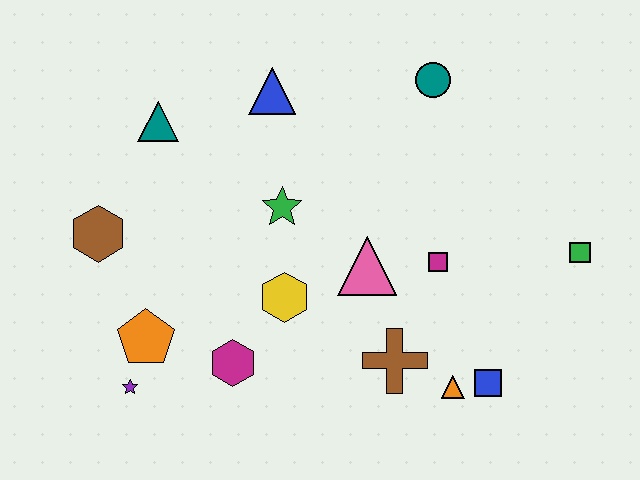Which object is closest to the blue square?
The orange triangle is closest to the blue square.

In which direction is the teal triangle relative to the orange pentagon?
The teal triangle is above the orange pentagon.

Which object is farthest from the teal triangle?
The green square is farthest from the teal triangle.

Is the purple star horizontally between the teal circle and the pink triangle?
No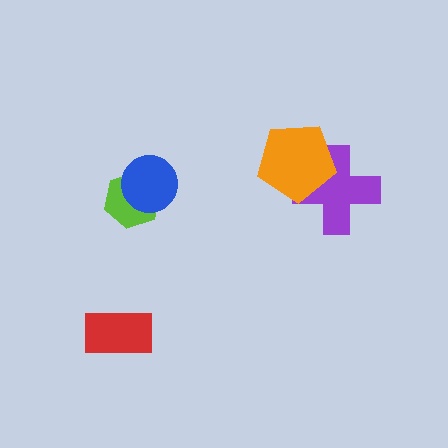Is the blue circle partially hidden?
No, no other shape covers it.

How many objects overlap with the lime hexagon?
1 object overlaps with the lime hexagon.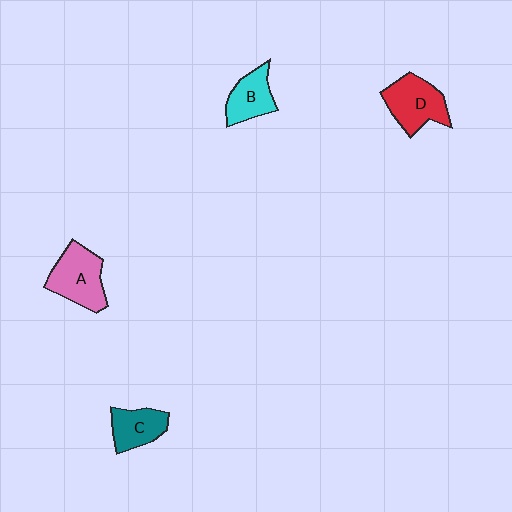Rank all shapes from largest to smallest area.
From largest to smallest: A (pink), D (red), B (cyan), C (teal).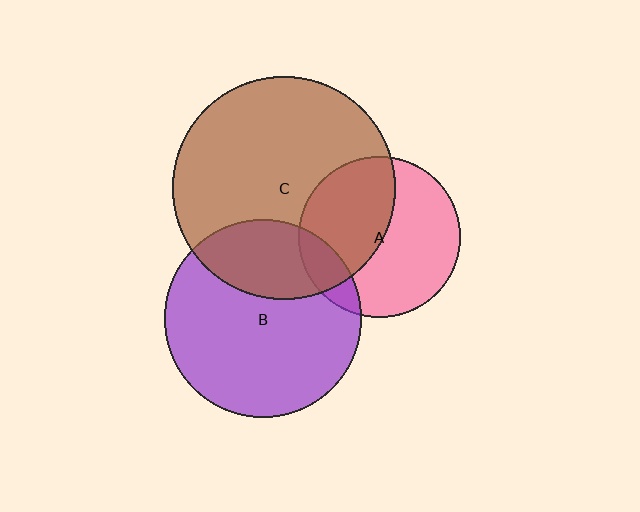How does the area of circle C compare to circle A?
Approximately 1.9 times.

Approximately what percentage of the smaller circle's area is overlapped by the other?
Approximately 15%.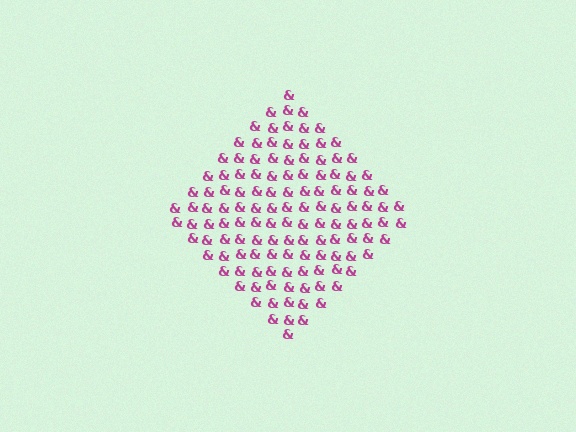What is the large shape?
The large shape is a diamond.